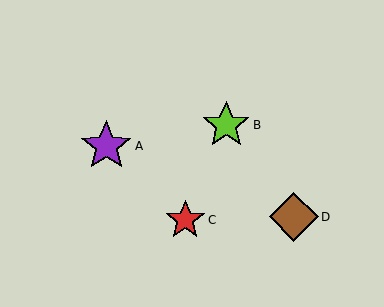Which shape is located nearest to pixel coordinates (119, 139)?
The purple star (labeled A) at (106, 146) is nearest to that location.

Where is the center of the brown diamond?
The center of the brown diamond is at (294, 217).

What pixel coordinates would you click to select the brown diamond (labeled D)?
Click at (294, 217) to select the brown diamond D.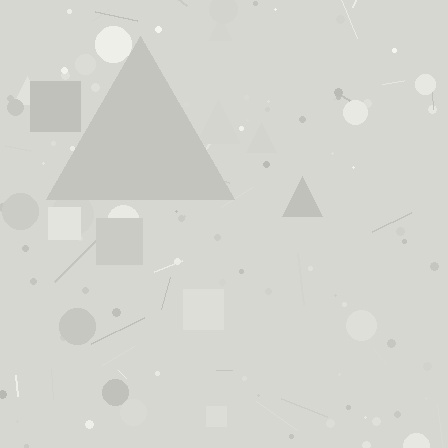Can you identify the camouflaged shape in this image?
The camouflaged shape is a triangle.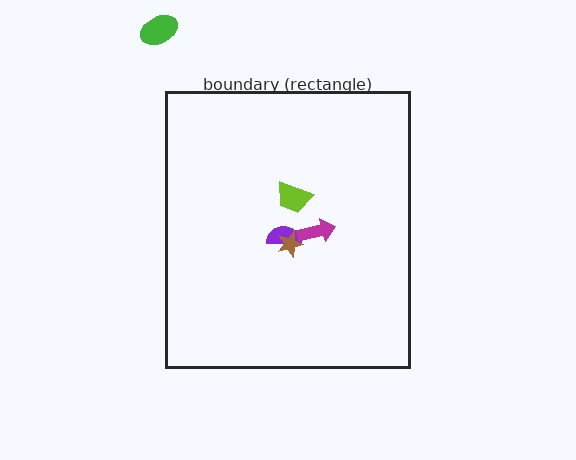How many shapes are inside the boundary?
4 inside, 1 outside.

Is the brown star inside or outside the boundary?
Inside.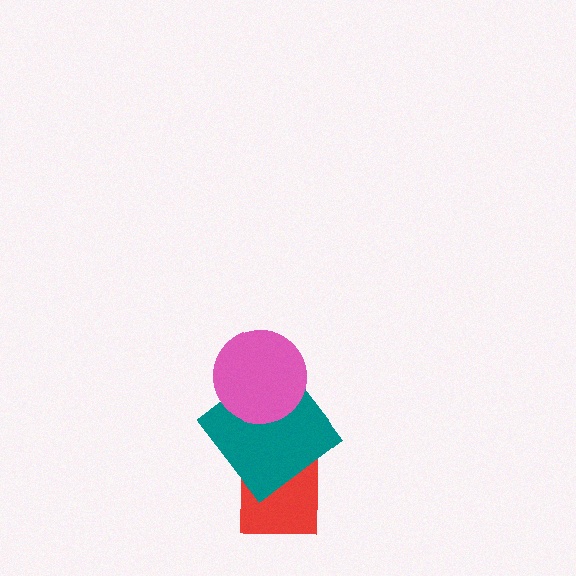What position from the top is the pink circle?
The pink circle is 1st from the top.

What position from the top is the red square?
The red square is 3rd from the top.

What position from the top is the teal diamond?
The teal diamond is 2nd from the top.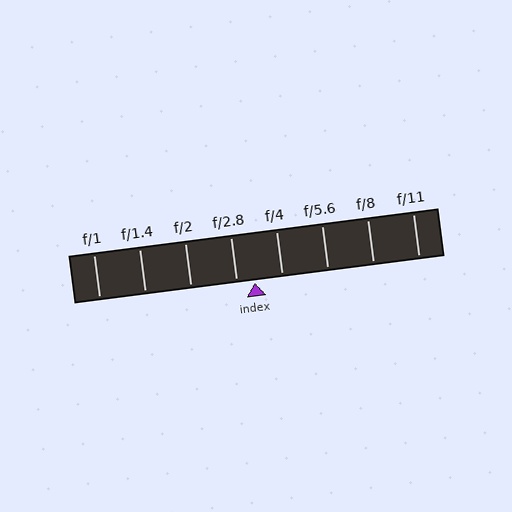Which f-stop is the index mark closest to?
The index mark is closest to f/2.8.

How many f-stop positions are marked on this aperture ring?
There are 8 f-stop positions marked.